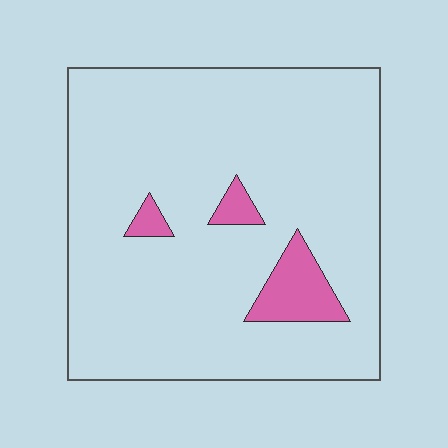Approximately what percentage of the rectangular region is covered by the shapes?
Approximately 10%.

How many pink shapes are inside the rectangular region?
3.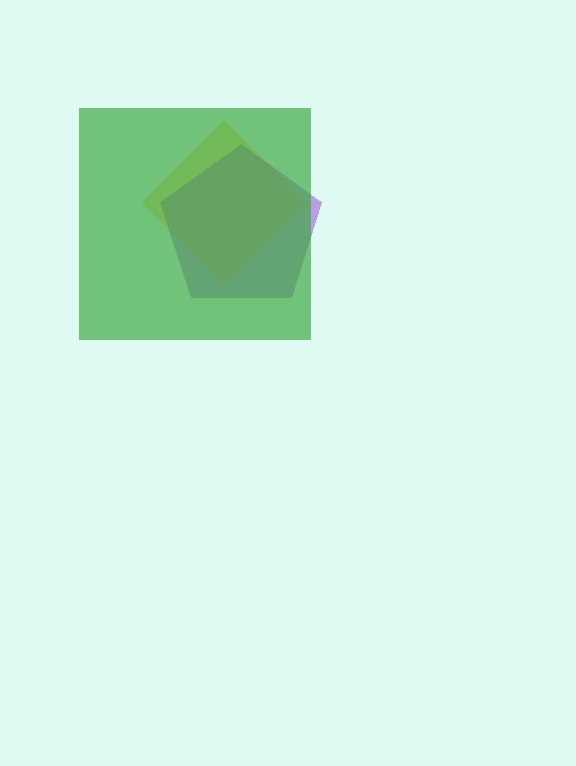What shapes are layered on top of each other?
The layered shapes are: a yellow diamond, a purple pentagon, a green square.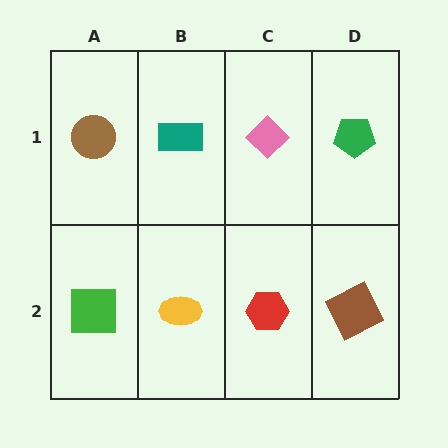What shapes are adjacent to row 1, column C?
A red hexagon (row 2, column C), a teal rectangle (row 1, column B), a green pentagon (row 1, column D).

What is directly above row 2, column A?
A brown circle.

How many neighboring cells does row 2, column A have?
2.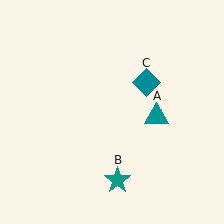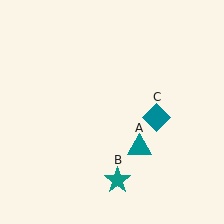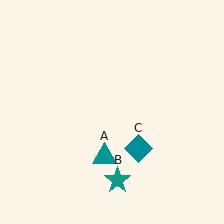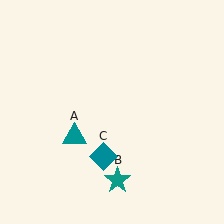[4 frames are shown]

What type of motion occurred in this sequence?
The teal triangle (object A), teal diamond (object C) rotated clockwise around the center of the scene.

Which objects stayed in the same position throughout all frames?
Teal star (object B) remained stationary.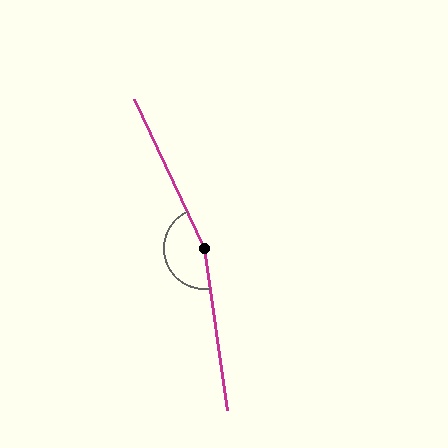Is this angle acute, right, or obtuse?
It is obtuse.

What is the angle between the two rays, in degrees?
Approximately 163 degrees.